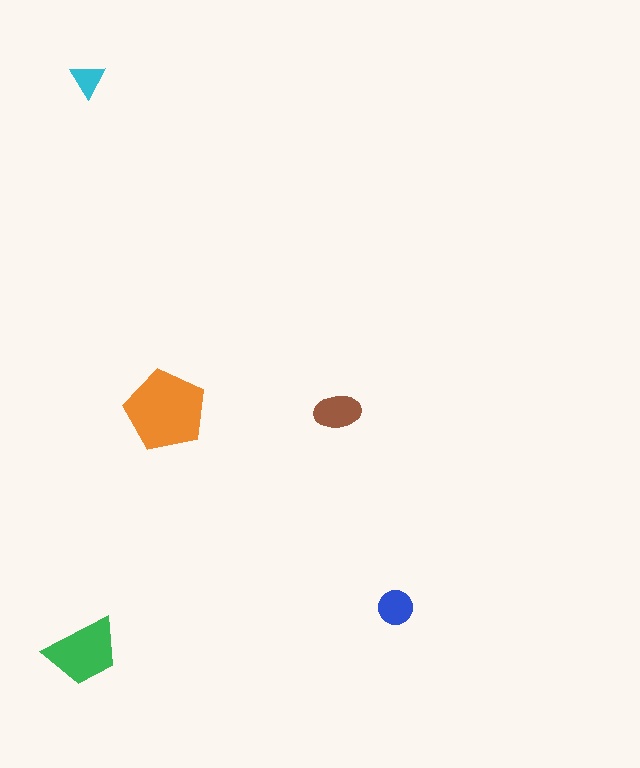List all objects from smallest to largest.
The cyan triangle, the blue circle, the brown ellipse, the green trapezoid, the orange pentagon.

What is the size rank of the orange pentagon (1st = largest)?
1st.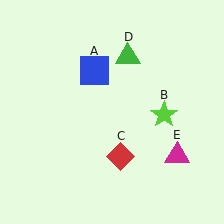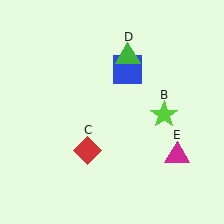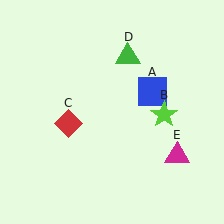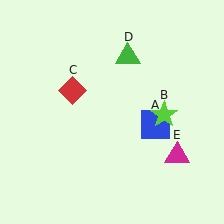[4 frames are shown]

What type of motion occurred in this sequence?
The blue square (object A), red diamond (object C) rotated clockwise around the center of the scene.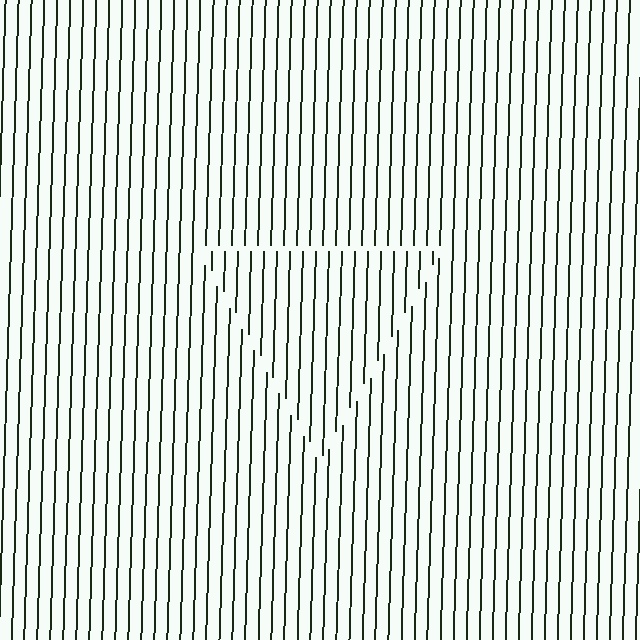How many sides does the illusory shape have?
3 sides — the line-ends trace a triangle.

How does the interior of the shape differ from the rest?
The interior of the shape contains the same grating, shifted by half a period — the contour is defined by the phase discontinuity where line-ends from the inner and outer gratings abut.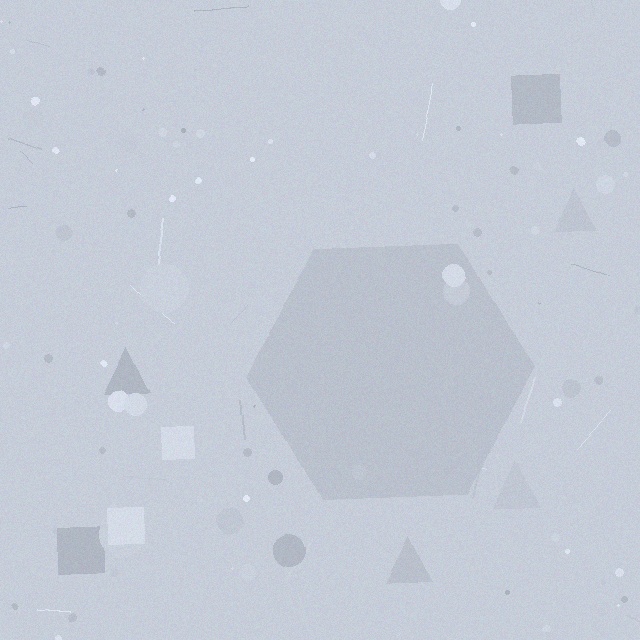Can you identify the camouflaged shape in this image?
The camouflaged shape is a hexagon.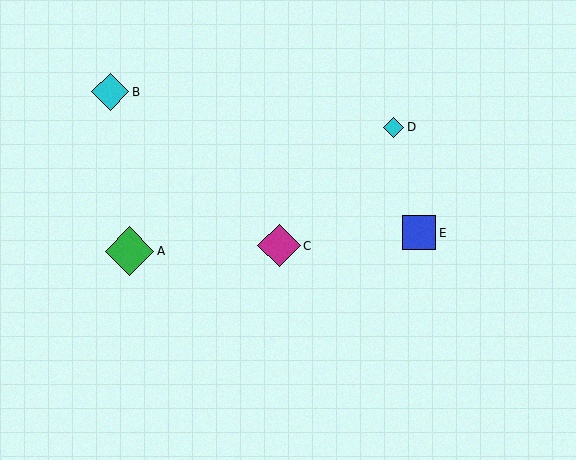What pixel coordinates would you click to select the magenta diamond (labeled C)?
Click at (279, 246) to select the magenta diamond C.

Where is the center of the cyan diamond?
The center of the cyan diamond is at (394, 127).